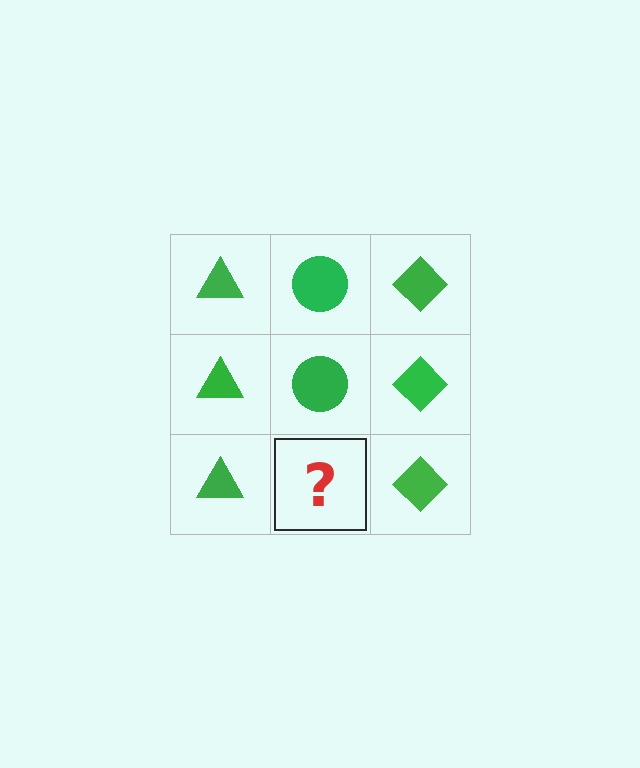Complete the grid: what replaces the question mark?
The question mark should be replaced with a green circle.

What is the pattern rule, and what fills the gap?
The rule is that each column has a consistent shape. The gap should be filled with a green circle.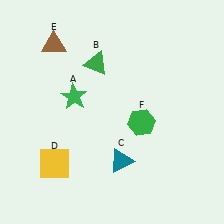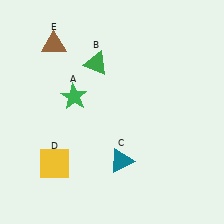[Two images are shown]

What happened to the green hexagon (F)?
The green hexagon (F) was removed in Image 2. It was in the bottom-right area of Image 1.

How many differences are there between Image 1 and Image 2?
There is 1 difference between the two images.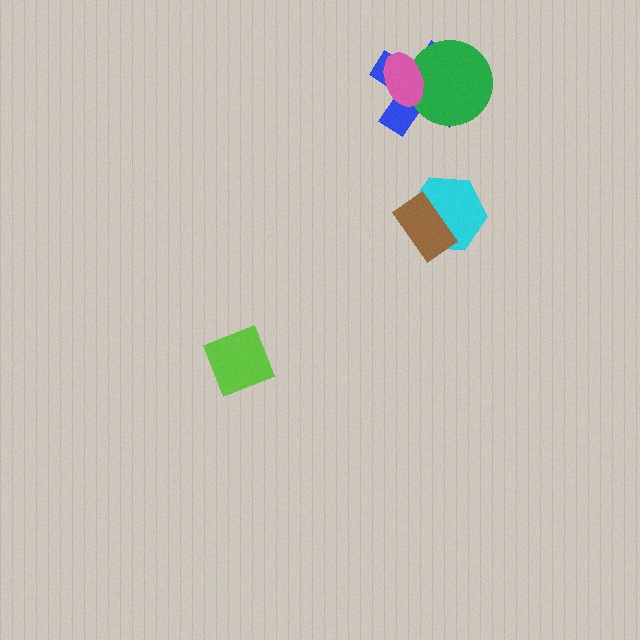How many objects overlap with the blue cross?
2 objects overlap with the blue cross.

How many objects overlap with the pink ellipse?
2 objects overlap with the pink ellipse.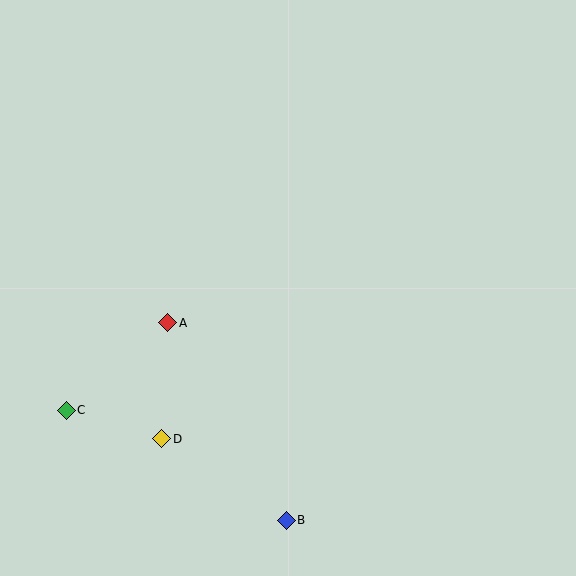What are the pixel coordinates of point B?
Point B is at (286, 520).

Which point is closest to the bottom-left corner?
Point C is closest to the bottom-left corner.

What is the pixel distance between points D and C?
The distance between D and C is 99 pixels.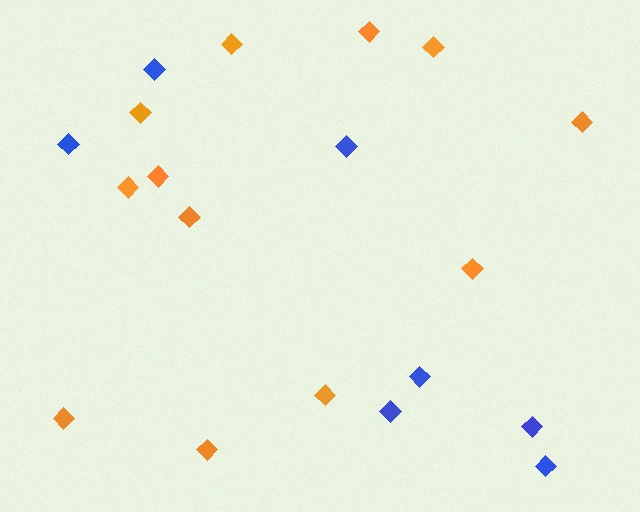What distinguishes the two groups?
There are 2 groups: one group of orange diamonds (12) and one group of blue diamonds (7).